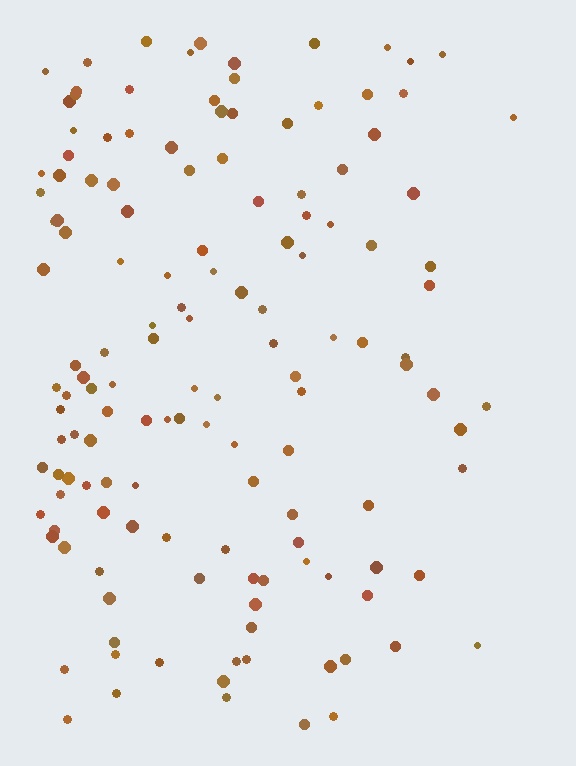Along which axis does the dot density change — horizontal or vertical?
Horizontal.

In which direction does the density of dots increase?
From right to left, with the left side densest.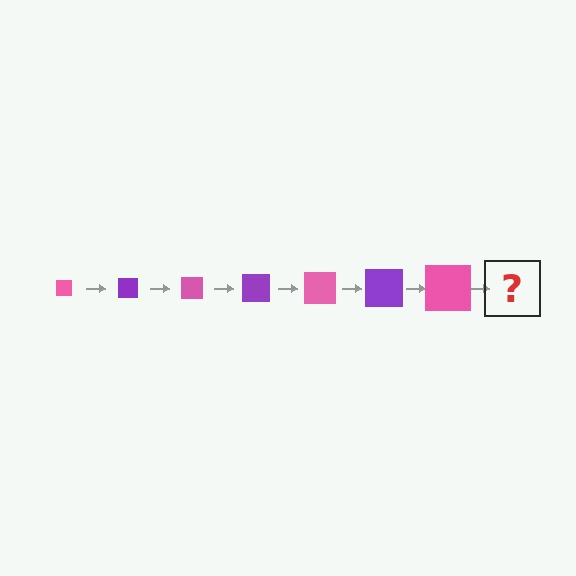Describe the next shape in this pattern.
It should be a purple square, larger than the previous one.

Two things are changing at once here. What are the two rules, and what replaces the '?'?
The two rules are that the square grows larger each step and the color cycles through pink and purple. The '?' should be a purple square, larger than the previous one.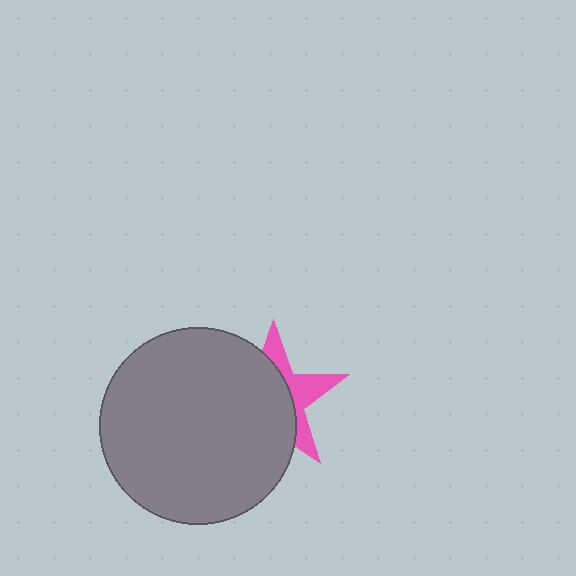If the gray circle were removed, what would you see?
You would see the complete pink star.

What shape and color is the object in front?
The object in front is a gray circle.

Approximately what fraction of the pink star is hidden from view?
Roughly 64% of the pink star is hidden behind the gray circle.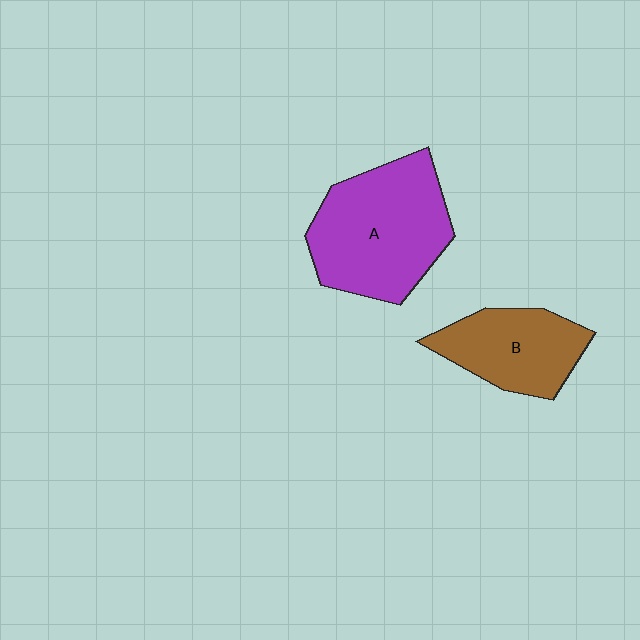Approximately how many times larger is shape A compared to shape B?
Approximately 1.5 times.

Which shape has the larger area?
Shape A (purple).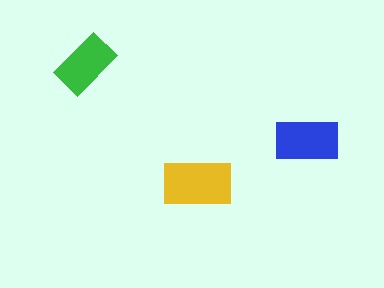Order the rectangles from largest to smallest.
the yellow one, the blue one, the green one.